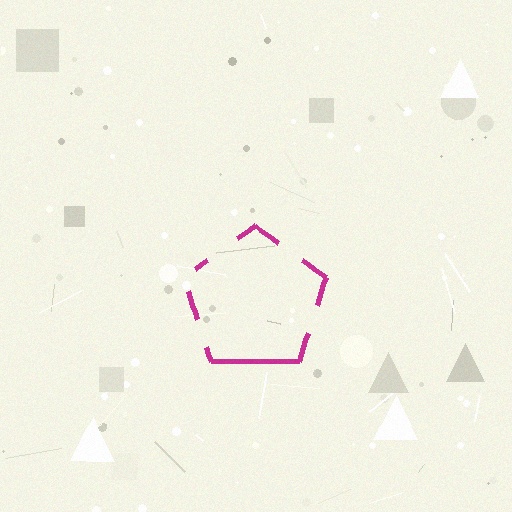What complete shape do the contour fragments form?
The contour fragments form a pentagon.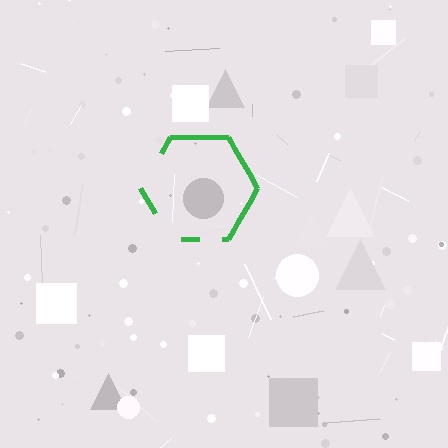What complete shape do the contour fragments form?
The contour fragments form a hexagon.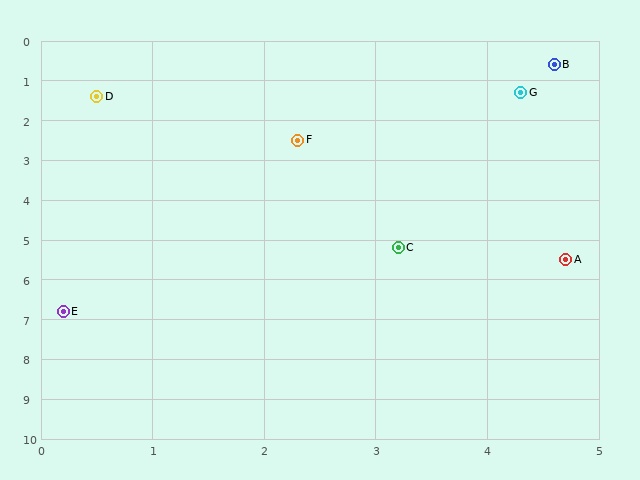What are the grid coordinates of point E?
Point E is at approximately (0.2, 6.8).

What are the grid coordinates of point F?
Point F is at approximately (2.3, 2.5).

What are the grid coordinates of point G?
Point G is at approximately (4.3, 1.3).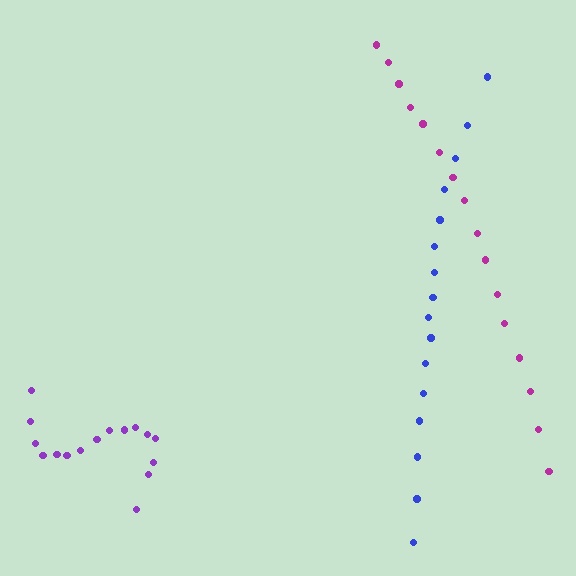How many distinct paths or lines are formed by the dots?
There are 3 distinct paths.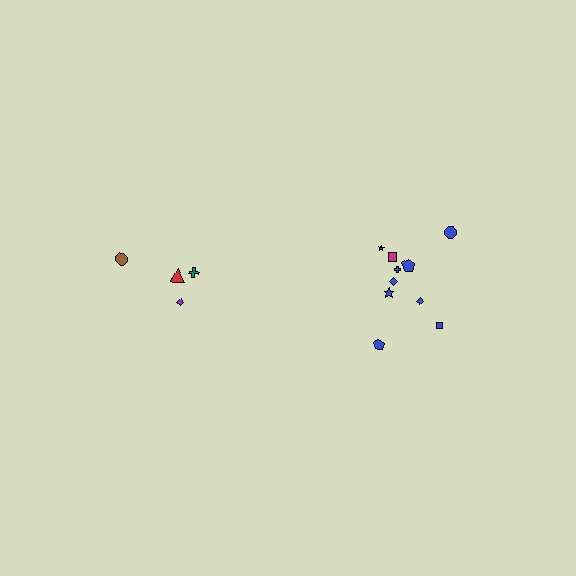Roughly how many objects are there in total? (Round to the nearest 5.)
Roughly 15 objects in total.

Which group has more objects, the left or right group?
The right group.